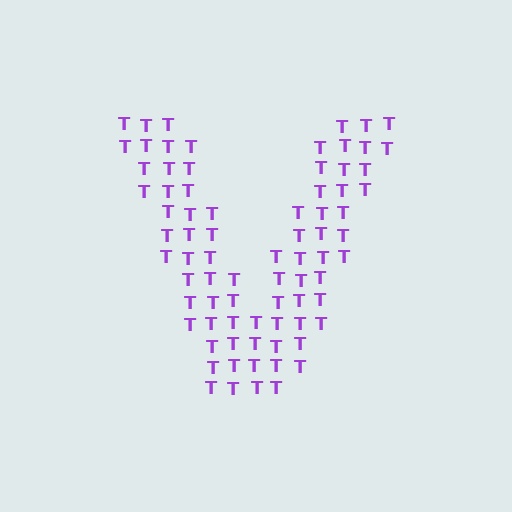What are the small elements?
The small elements are letter T's.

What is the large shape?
The large shape is the letter V.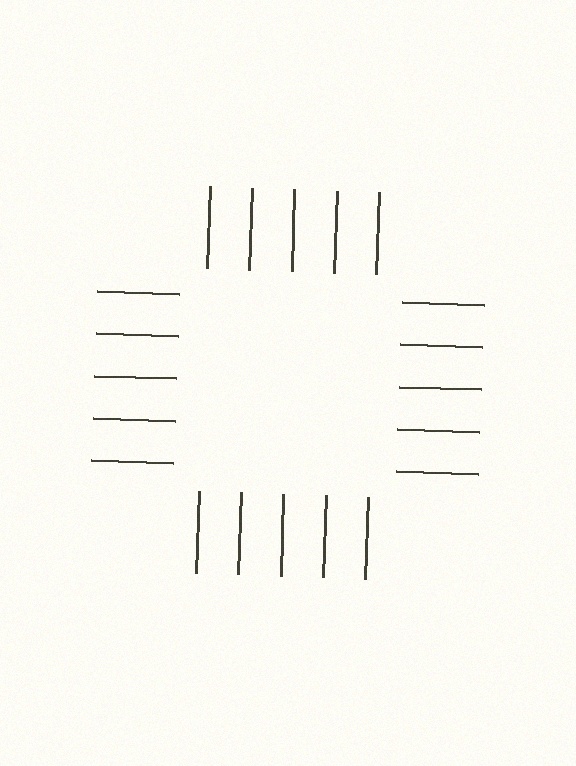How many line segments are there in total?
20 — 5 along each of the 4 edges.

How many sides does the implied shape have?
4 sides — the line-ends trace a square.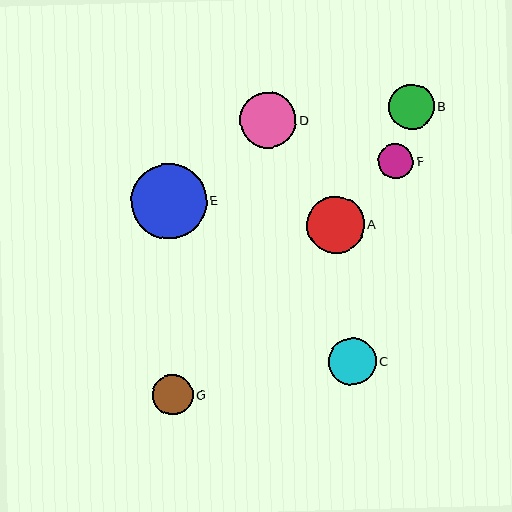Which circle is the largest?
Circle E is the largest with a size of approximately 76 pixels.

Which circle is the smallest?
Circle F is the smallest with a size of approximately 35 pixels.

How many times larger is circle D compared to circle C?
Circle D is approximately 1.2 times the size of circle C.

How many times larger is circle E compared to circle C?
Circle E is approximately 1.6 times the size of circle C.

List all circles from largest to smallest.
From largest to smallest: E, A, D, C, B, G, F.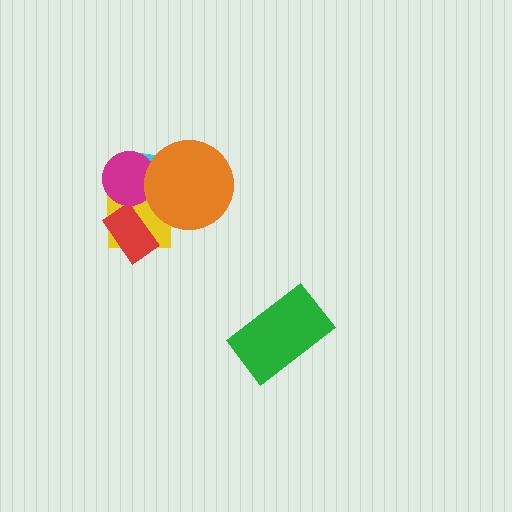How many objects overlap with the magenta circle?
3 objects overlap with the magenta circle.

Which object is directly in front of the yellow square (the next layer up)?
The red rectangle is directly in front of the yellow square.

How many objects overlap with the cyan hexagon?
3 objects overlap with the cyan hexagon.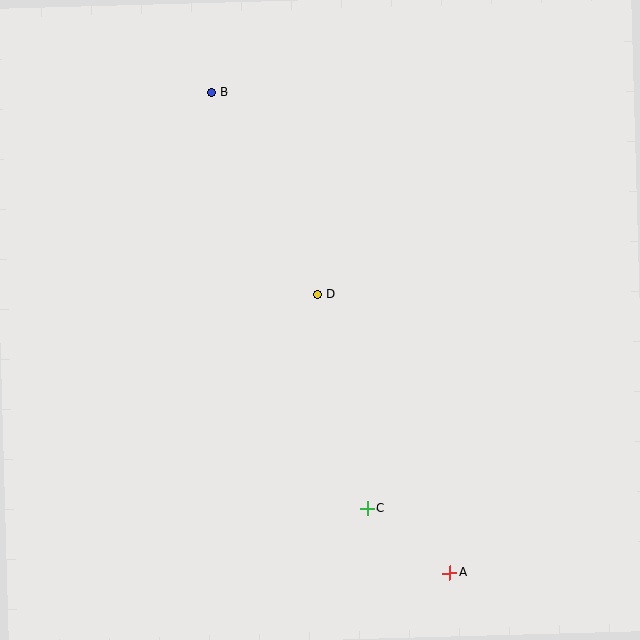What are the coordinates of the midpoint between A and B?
The midpoint between A and B is at (330, 332).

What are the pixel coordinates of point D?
Point D is at (317, 294).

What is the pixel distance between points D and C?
The distance between D and C is 220 pixels.